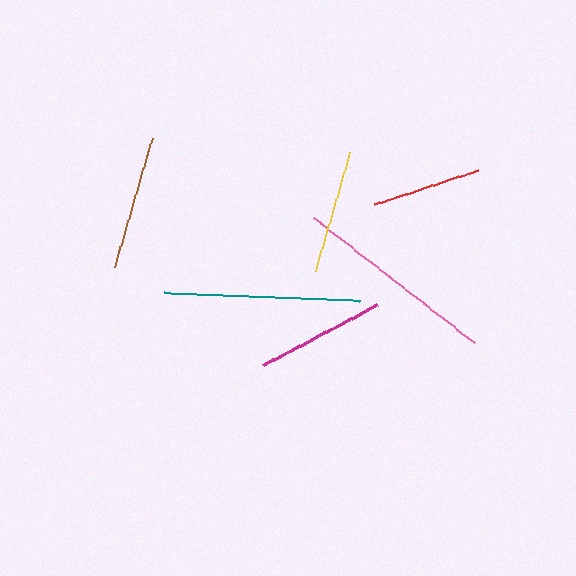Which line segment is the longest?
The pink line is the longest at approximately 204 pixels.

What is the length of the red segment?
The red segment is approximately 109 pixels long.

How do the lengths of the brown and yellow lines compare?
The brown and yellow lines are approximately the same length.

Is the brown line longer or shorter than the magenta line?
The brown line is longer than the magenta line.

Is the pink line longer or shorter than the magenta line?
The pink line is longer than the magenta line.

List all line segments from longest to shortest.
From longest to shortest: pink, teal, brown, magenta, yellow, red.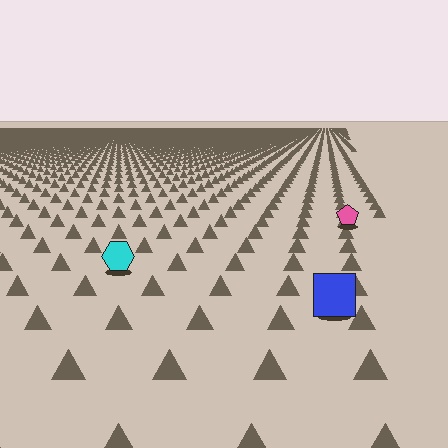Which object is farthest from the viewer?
The pink pentagon is farthest from the viewer. It appears smaller and the ground texture around it is denser.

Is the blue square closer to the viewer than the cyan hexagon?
Yes. The blue square is closer — you can tell from the texture gradient: the ground texture is coarser near it.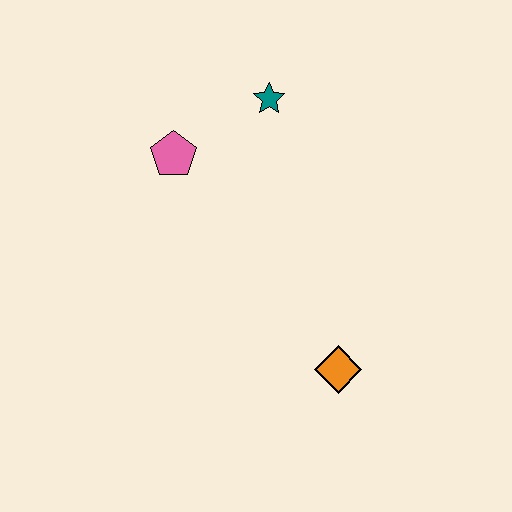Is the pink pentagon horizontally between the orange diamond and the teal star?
No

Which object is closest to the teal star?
The pink pentagon is closest to the teal star.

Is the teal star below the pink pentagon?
No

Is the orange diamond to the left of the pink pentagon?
No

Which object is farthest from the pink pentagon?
The orange diamond is farthest from the pink pentagon.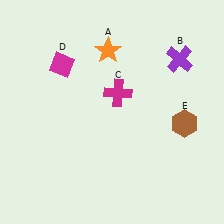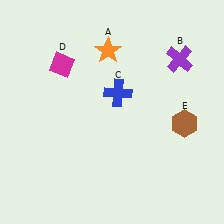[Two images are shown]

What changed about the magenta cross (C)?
In Image 1, C is magenta. In Image 2, it changed to blue.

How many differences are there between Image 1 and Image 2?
There is 1 difference between the two images.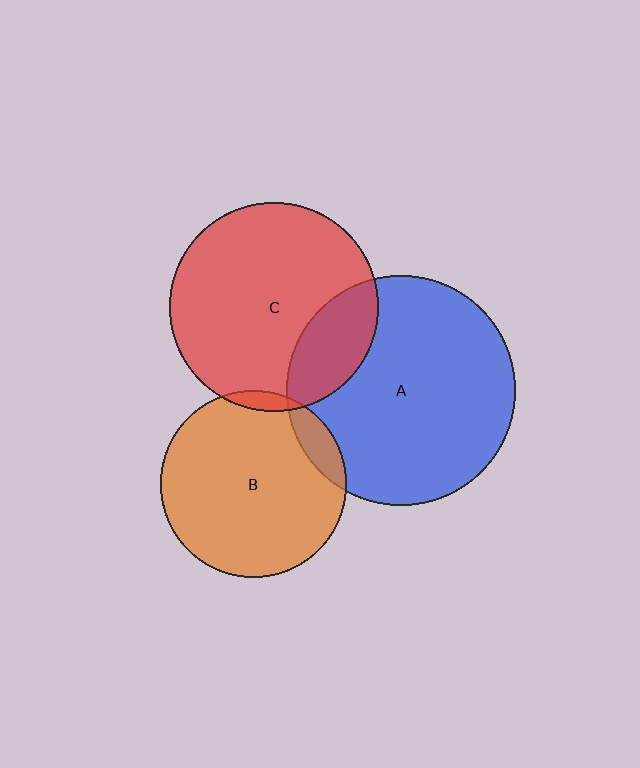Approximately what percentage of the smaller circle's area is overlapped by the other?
Approximately 10%.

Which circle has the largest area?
Circle A (blue).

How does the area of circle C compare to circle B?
Approximately 1.3 times.